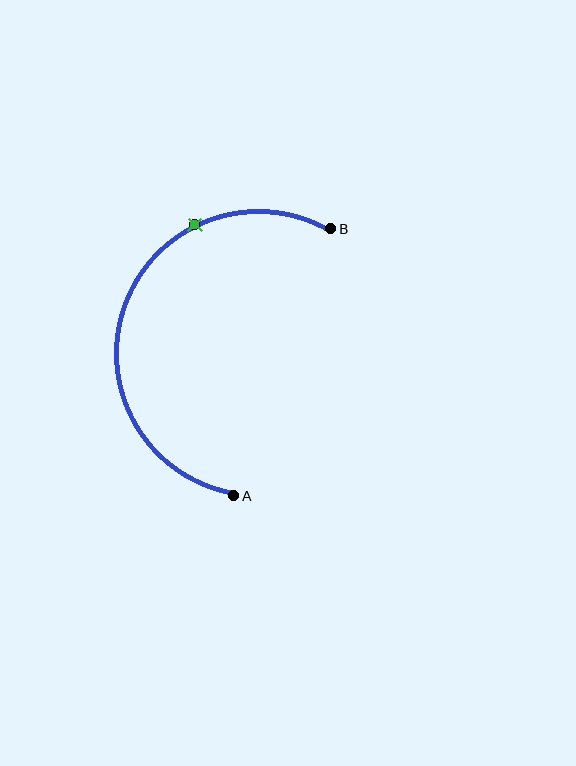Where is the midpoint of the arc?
The arc midpoint is the point on the curve farthest from the straight line joining A and B. It sits to the left of that line.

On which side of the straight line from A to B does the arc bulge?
The arc bulges to the left of the straight line connecting A and B.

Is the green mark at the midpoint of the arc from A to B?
No. The green mark lies on the arc but is closer to endpoint B. The arc midpoint would be at the point on the curve equidistant along the arc from both A and B.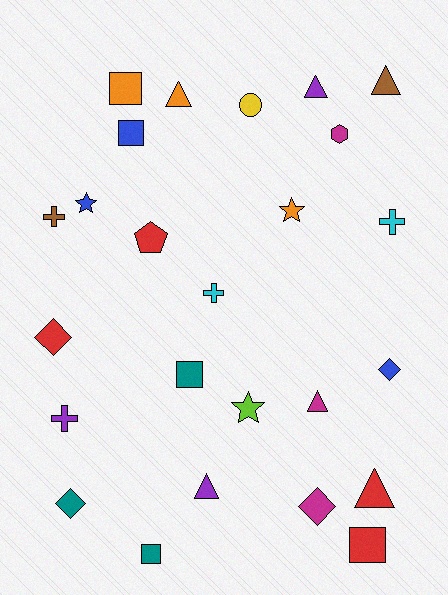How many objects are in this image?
There are 25 objects.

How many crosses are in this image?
There are 4 crosses.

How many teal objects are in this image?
There are 3 teal objects.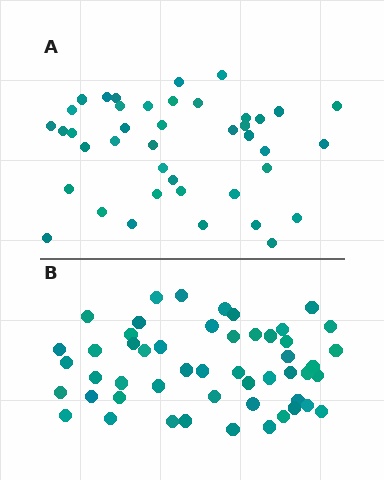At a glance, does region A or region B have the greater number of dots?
Region B (the bottom region) has more dots.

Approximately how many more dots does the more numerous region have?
Region B has roughly 10 or so more dots than region A.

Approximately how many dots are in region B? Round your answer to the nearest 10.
About 50 dots. (The exact count is 51, which rounds to 50.)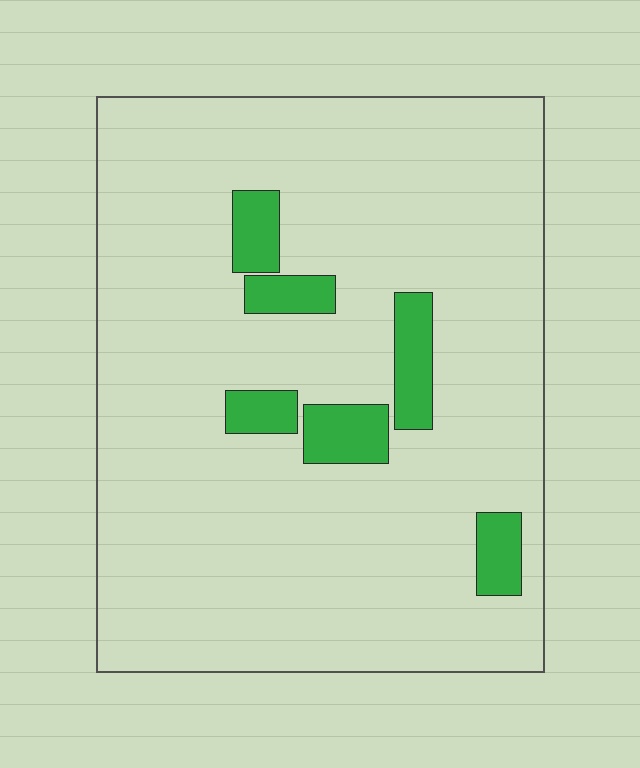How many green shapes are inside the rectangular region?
6.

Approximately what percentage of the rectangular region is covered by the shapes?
Approximately 10%.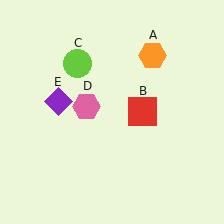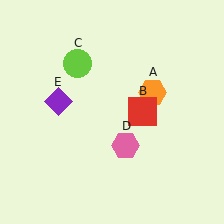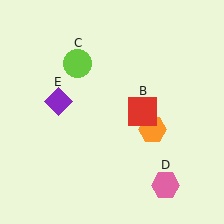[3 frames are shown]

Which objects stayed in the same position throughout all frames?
Red square (object B) and lime circle (object C) and purple diamond (object E) remained stationary.